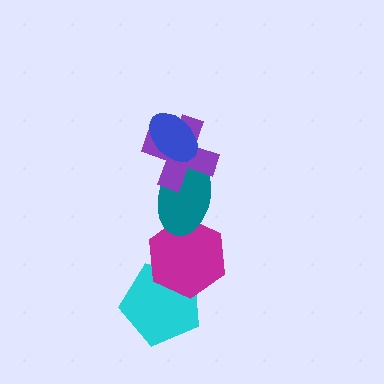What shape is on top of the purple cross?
The blue ellipse is on top of the purple cross.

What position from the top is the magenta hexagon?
The magenta hexagon is 4th from the top.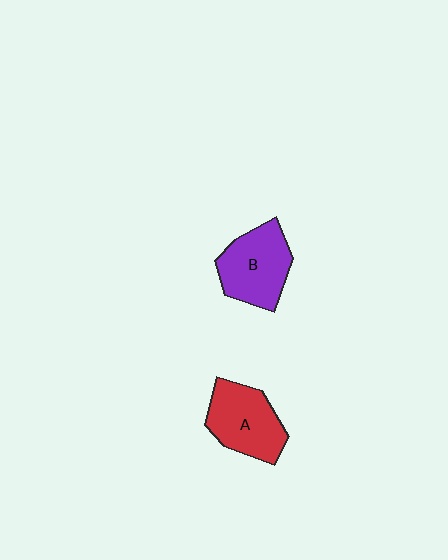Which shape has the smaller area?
Shape A (red).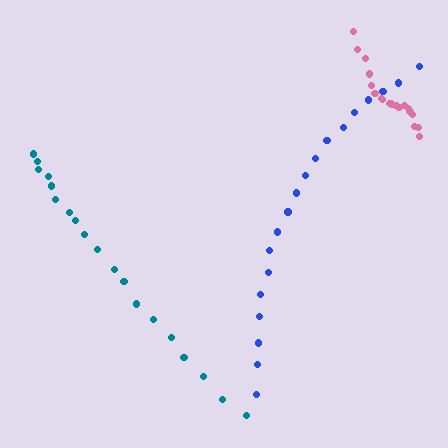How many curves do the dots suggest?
There are 3 distinct paths.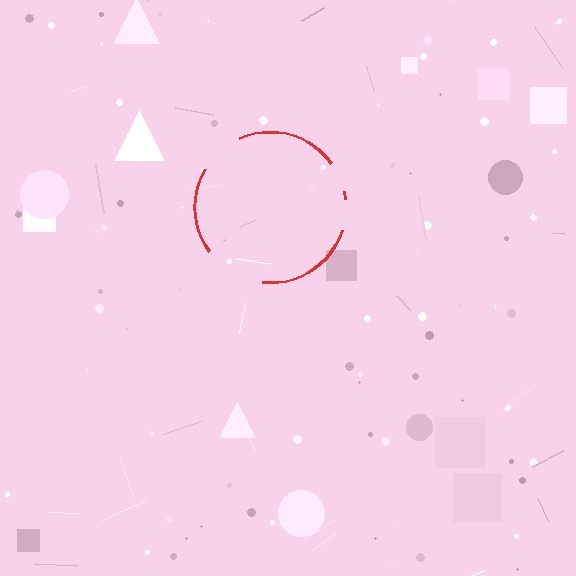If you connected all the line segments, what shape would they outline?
They would outline a circle.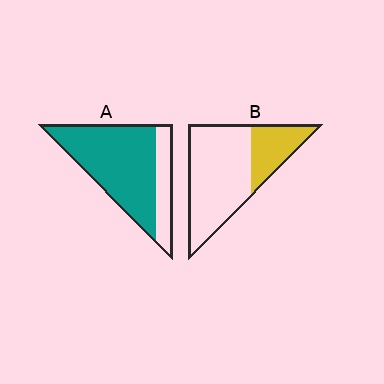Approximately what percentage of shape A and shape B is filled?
A is approximately 75% and B is approximately 30%.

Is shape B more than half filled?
No.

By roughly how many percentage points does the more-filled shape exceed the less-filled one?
By roughly 50 percentage points (A over B).